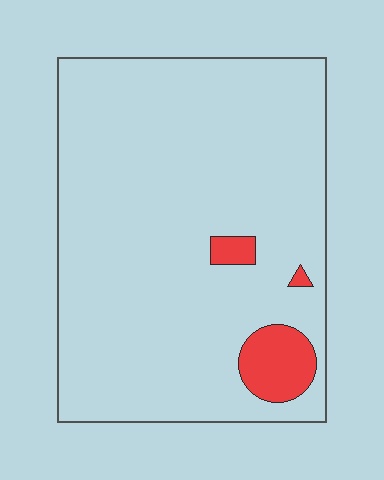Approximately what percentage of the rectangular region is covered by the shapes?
Approximately 5%.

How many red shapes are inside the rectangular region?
3.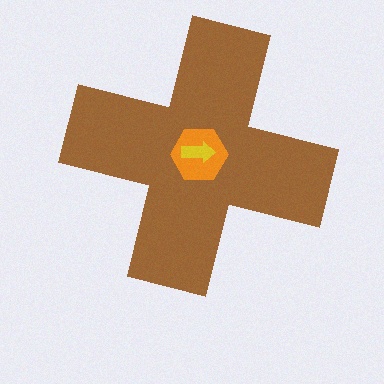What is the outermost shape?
The brown cross.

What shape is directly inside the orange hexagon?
The yellow arrow.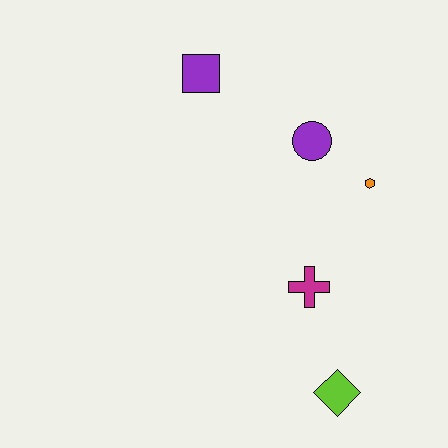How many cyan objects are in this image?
There are no cyan objects.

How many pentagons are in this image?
There are no pentagons.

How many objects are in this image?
There are 5 objects.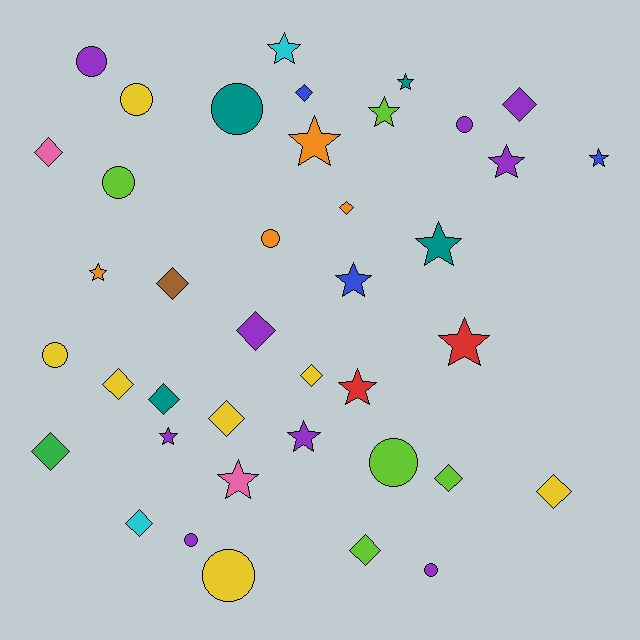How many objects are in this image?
There are 40 objects.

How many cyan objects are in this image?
There are 2 cyan objects.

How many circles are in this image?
There are 11 circles.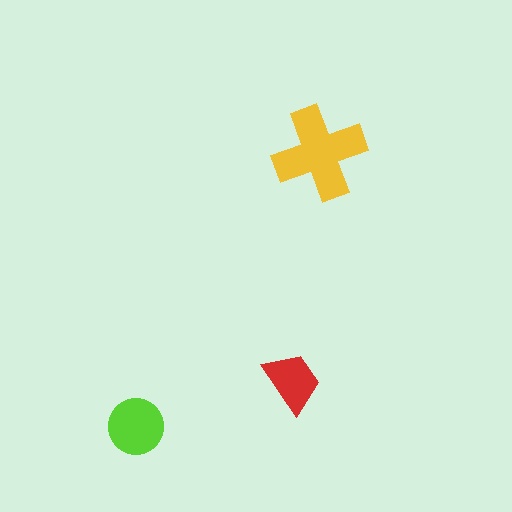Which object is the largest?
The yellow cross.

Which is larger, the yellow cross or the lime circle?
The yellow cross.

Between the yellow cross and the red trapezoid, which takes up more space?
The yellow cross.